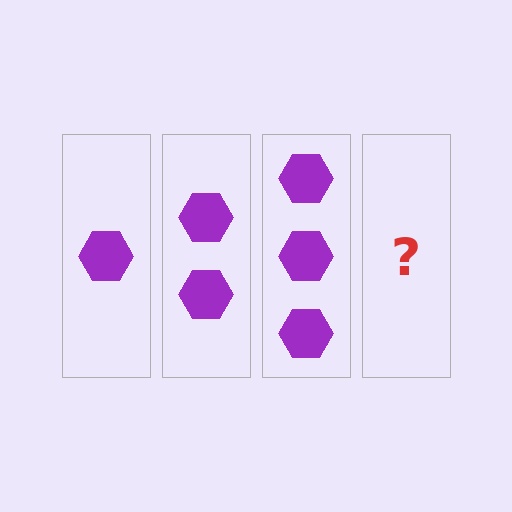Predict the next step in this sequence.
The next step is 4 hexagons.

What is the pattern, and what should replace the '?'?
The pattern is that each step adds one more hexagon. The '?' should be 4 hexagons.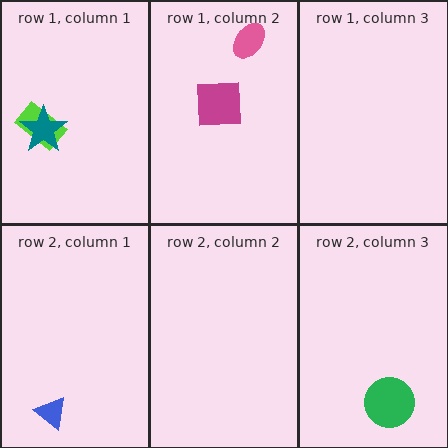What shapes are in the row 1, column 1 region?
The lime rectangle, the teal star.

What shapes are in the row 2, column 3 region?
The green circle.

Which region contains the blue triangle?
The row 2, column 1 region.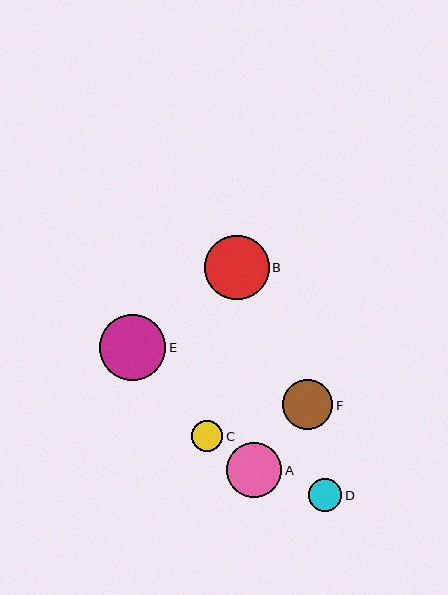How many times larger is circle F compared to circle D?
Circle F is approximately 1.5 times the size of circle D.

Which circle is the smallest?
Circle C is the smallest with a size of approximately 31 pixels.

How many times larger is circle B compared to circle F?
Circle B is approximately 1.3 times the size of circle F.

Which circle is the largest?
Circle E is the largest with a size of approximately 66 pixels.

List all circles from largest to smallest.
From largest to smallest: E, B, A, F, D, C.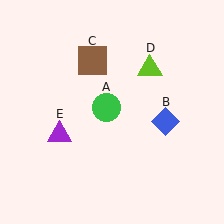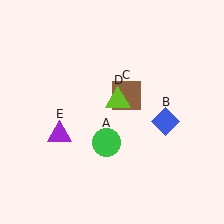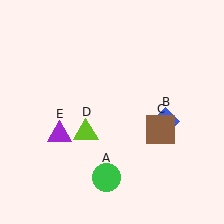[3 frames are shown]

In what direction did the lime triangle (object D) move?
The lime triangle (object D) moved down and to the left.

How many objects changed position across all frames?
3 objects changed position: green circle (object A), brown square (object C), lime triangle (object D).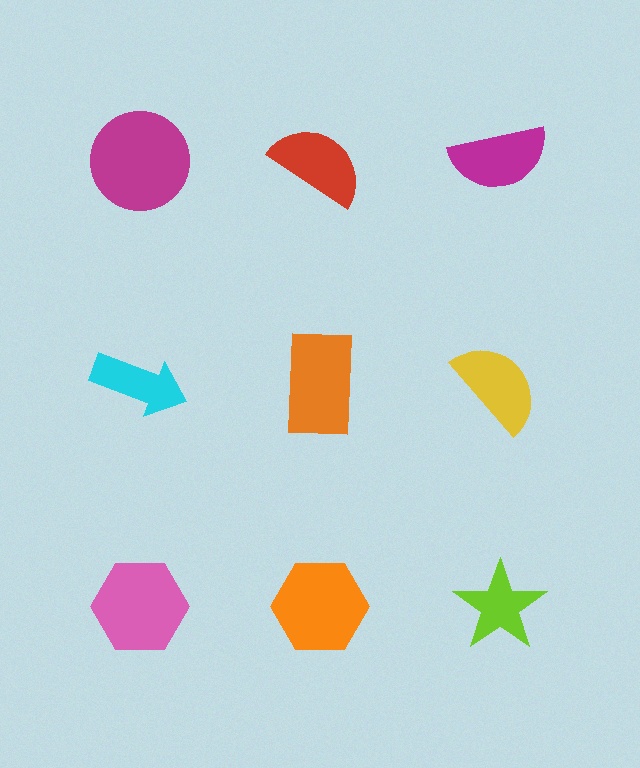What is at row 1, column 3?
A magenta semicircle.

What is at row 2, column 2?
An orange rectangle.